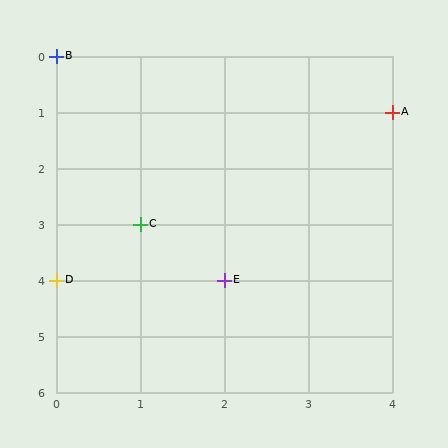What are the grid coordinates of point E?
Point E is at grid coordinates (2, 4).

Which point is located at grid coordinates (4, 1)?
Point A is at (4, 1).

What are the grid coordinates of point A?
Point A is at grid coordinates (4, 1).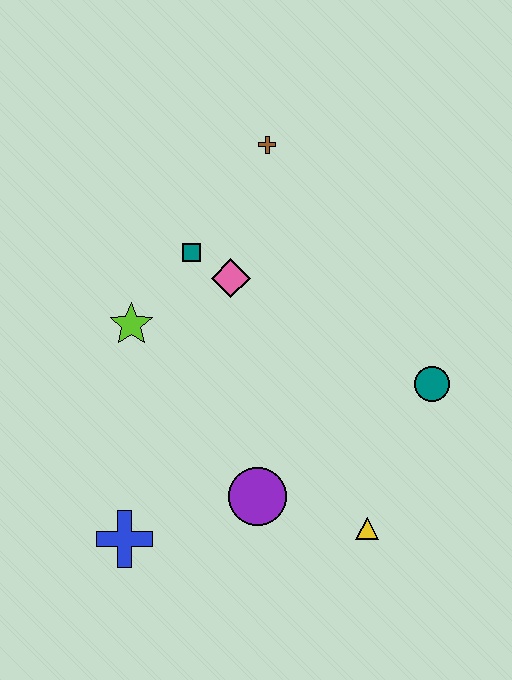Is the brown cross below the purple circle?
No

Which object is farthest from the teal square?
The yellow triangle is farthest from the teal square.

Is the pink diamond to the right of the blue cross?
Yes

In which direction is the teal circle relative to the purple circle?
The teal circle is to the right of the purple circle.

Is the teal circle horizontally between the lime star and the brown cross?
No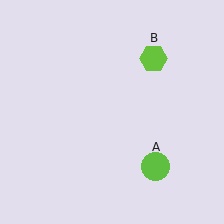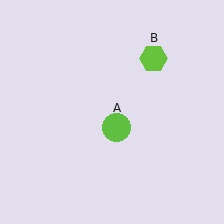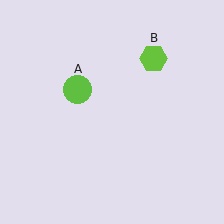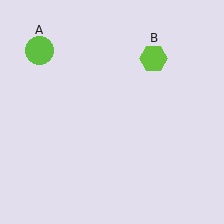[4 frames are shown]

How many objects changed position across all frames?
1 object changed position: lime circle (object A).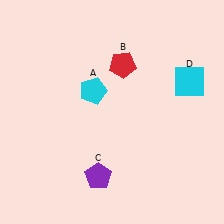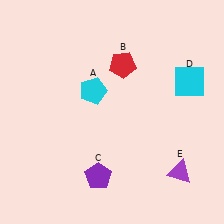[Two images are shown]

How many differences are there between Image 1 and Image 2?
There is 1 difference between the two images.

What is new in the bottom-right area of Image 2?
A purple triangle (E) was added in the bottom-right area of Image 2.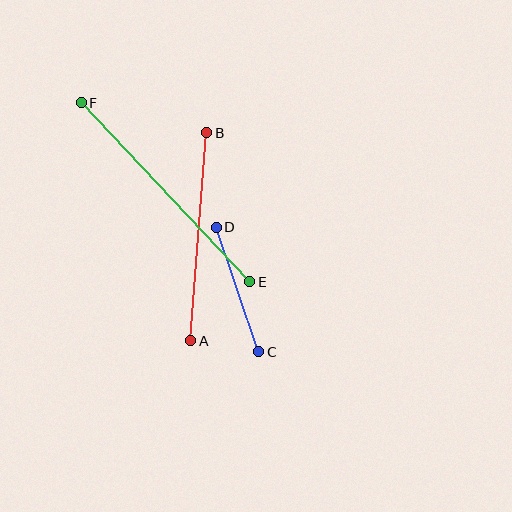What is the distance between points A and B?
The distance is approximately 209 pixels.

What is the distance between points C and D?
The distance is approximately 132 pixels.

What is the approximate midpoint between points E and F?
The midpoint is at approximately (165, 192) pixels.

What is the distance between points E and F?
The distance is approximately 246 pixels.